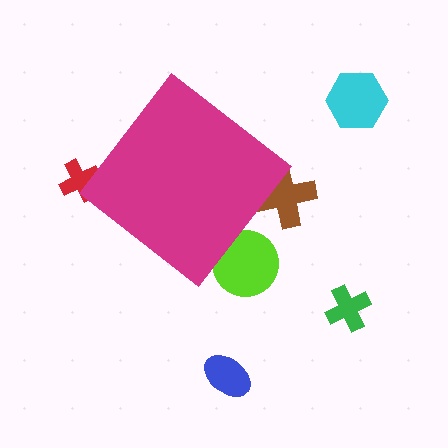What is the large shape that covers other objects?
A magenta diamond.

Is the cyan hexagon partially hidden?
No, the cyan hexagon is fully visible.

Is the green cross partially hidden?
No, the green cross is fully visible.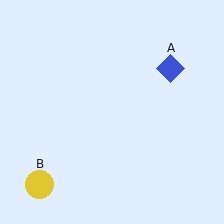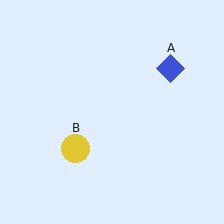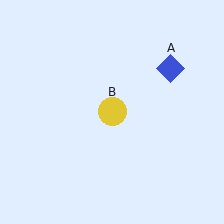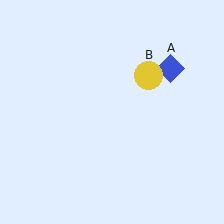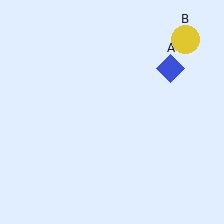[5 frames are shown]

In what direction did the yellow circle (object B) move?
The yellow circle (object B) moved up and to the right.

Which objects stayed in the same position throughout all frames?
Blue diamond (object A) remained stationary.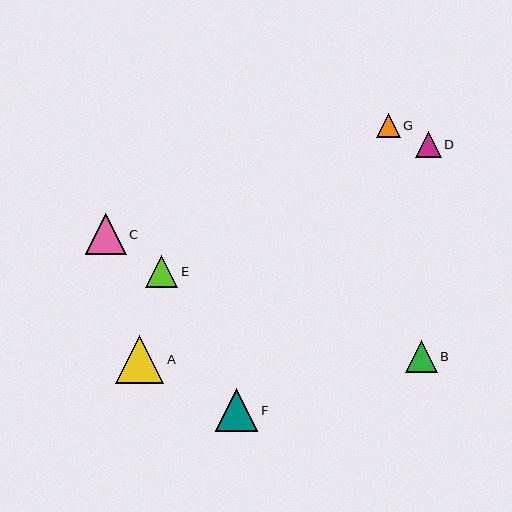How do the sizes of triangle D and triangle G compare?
Triangle D and triangle G are approximately the same size.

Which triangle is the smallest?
Triangle G is the smallest with a size of approximately 24 pixels.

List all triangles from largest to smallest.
From largest to smallest: A, F, C, E, B, D, G.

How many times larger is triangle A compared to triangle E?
Triangle A is approximately 1.5 times the size of triangle E.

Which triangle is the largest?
Triangle A is the largest with a size of approximately 48 pixels.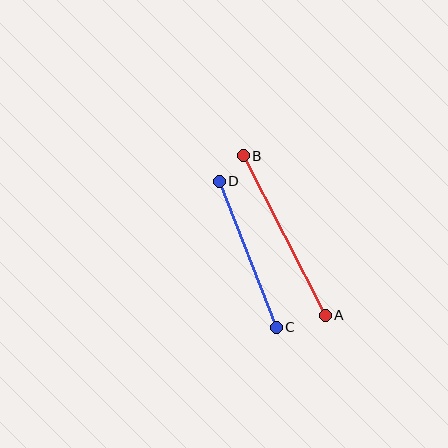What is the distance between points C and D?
The distance is approximately 157 pixels.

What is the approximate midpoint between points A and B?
The midpoint is at approximately (284, 235) pixels.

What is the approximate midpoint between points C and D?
The midpoint is at approximately (248, 254) pixels.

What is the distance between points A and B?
The distance is approximately 179 pixels.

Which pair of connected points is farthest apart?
Points A and B are farthest apart.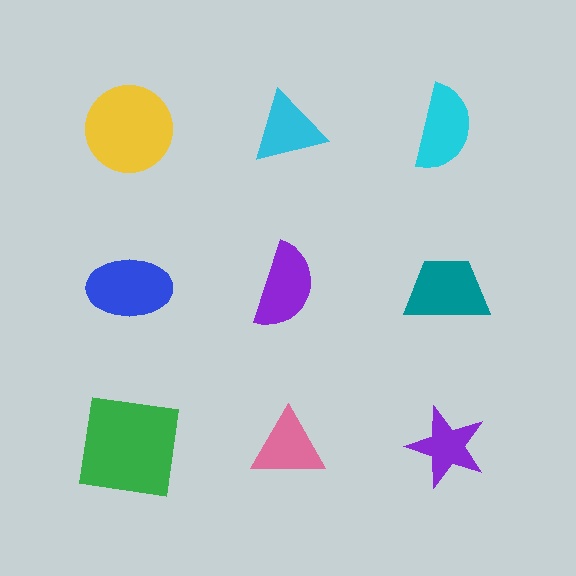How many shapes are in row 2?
3 shapes.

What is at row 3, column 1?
A green square.